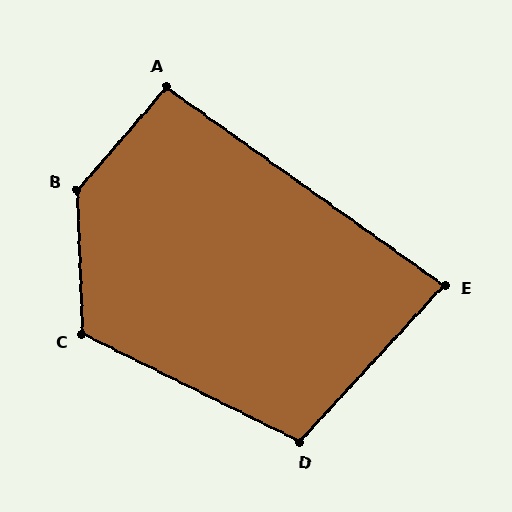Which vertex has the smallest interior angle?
E, at approximately 83 degrees.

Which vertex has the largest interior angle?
B, at approximately 137 degrees.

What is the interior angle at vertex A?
Approximately 96 degrees (obtuse).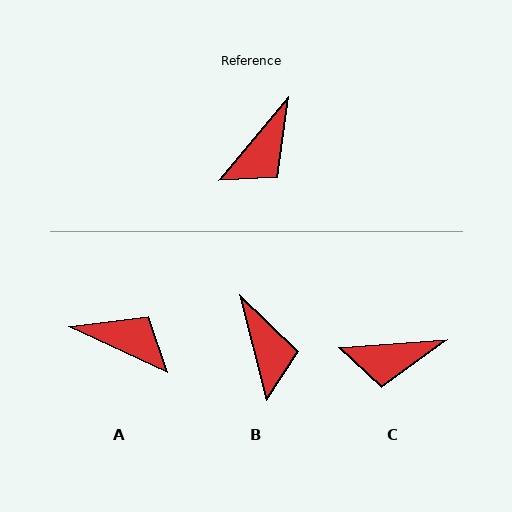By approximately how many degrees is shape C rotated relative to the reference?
Approximately 46 degrees clockwise.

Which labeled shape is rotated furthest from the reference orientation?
A, about 105 degrees away.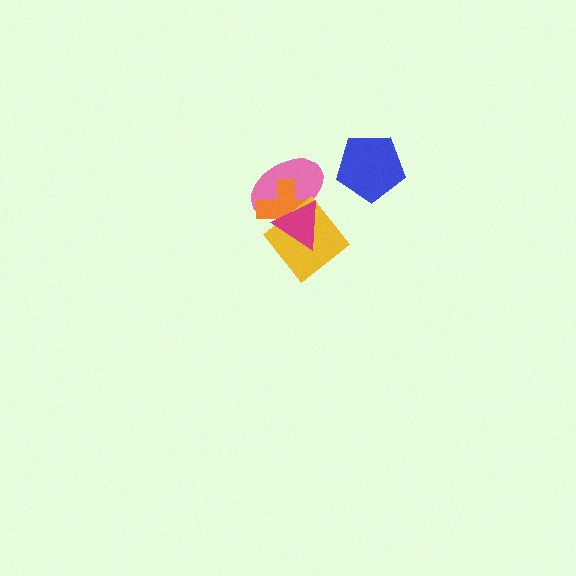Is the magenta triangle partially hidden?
No, no other shape covers it.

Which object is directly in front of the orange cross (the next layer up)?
The yellow diamond is directly in front of the orange cross.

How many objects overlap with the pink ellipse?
3 objects overlap with the pink ellipse.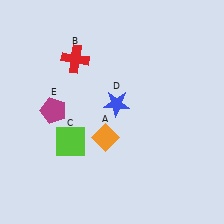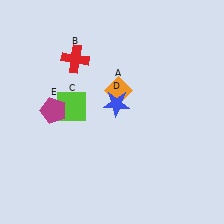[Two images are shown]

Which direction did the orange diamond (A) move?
The orange diamond (A) moved up.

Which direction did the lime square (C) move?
The lime square (C) moved up.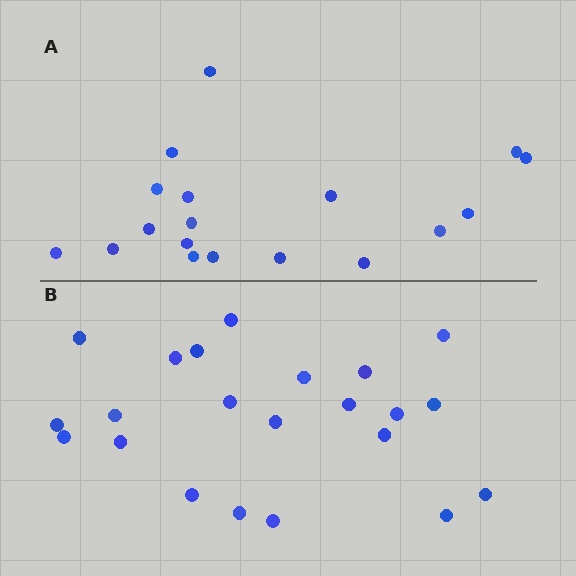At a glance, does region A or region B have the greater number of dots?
Region B (the bottom region) has more dots.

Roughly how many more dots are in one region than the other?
Region B has about 4 more dots than region A.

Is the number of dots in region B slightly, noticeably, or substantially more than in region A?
Region B has only slightly more — the two regions are fairly close. The ratio is roughly 1.2 to 1.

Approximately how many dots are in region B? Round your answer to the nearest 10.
About 20 dots. (The exact count is 22, which rounds to 20.)